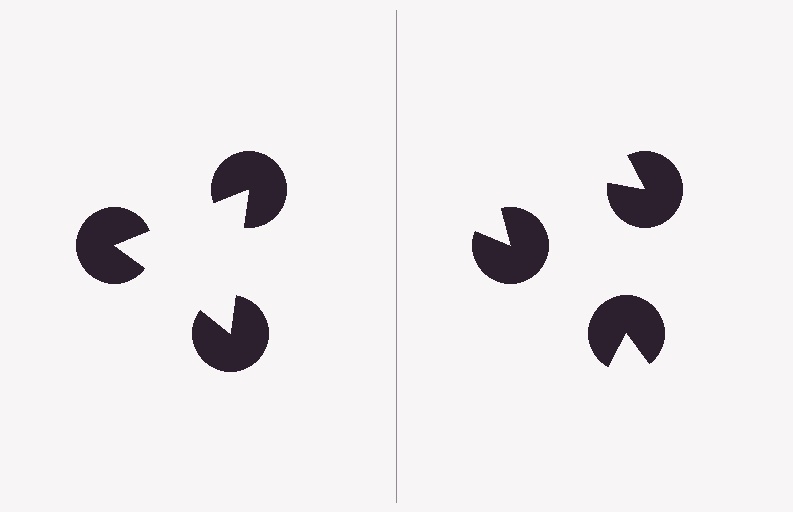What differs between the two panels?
The pac-man discs are positioned identically on both sides; only the wedge orientations differ. On the left they align to a triangle; on the right they are misaligned.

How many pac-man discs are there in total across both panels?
6 — 3 on each side.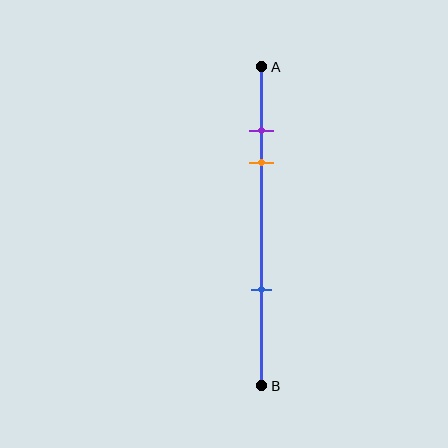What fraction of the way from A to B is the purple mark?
The purple mark is approximately 20% (0.2) of the way from A to B.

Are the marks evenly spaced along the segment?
No, the marks are not evenly spaced.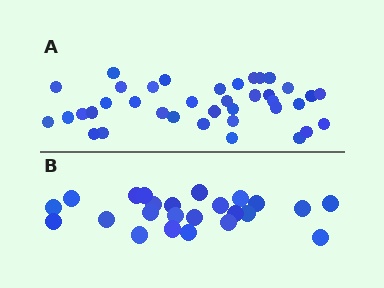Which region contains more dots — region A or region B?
Region A (the top region) has more dots.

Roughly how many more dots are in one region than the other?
Region A has approximately 15 more dots than region B.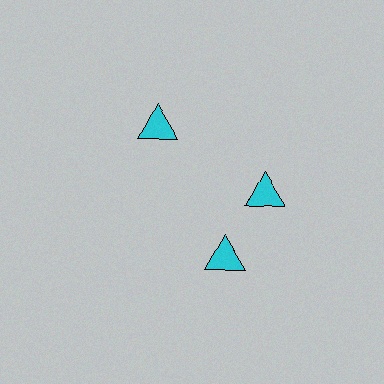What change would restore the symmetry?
The symmetry would be restored by rotating it back into even spacing with its neighbors so that all 3 triangles sit at equal angles and equal distance from the center.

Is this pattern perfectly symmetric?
No. The 3 cyan triangles are arranged in a ring, but one element near the 7 o'clock position is rotated out of alignment along the ring, breaking the 3-fold rotational symmetry.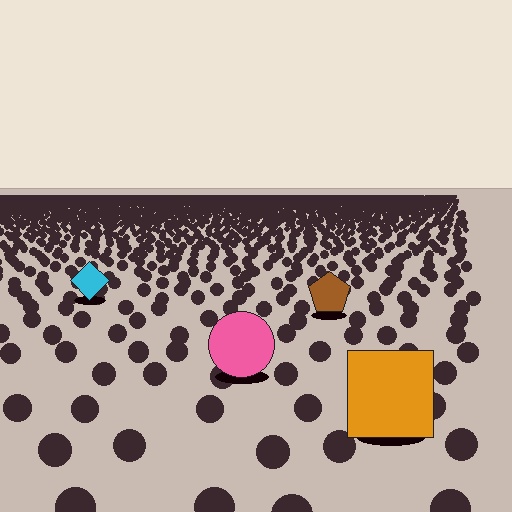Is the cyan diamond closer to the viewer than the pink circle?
No. The pink circle is closer — you can tell from the texture gradient: the ground texture is coarser near it.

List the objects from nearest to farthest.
From nearest to farthest: the orange square, the pink circle, the brown pentagon, the cyan diamond.